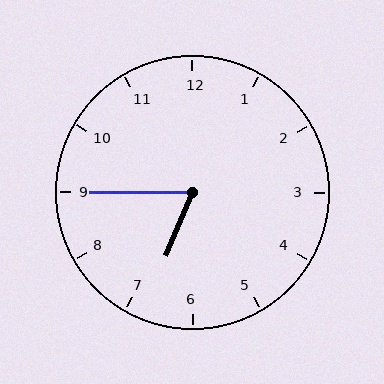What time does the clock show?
6:45.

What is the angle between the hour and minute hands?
Approximately 68 degrees.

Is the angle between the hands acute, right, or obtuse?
It is acute.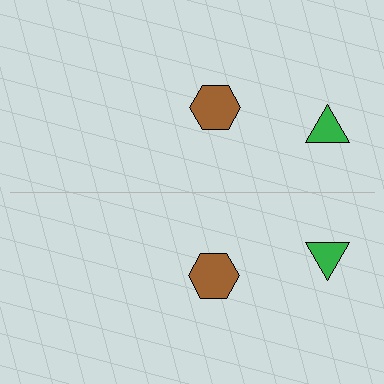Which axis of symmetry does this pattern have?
The pattern has a horizontal axis of symmetry running through the center of the image.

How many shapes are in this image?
There are 4 shapes in this image.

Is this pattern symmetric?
Yes, this pattern has bilateral (reflection) symmetry.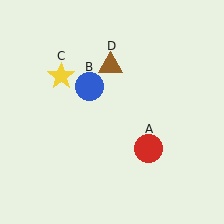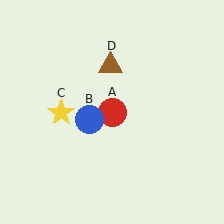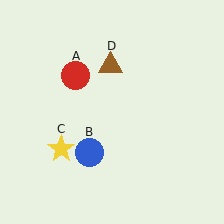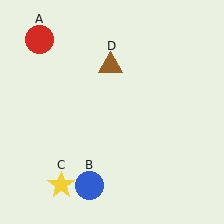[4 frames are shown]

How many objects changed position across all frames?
3 objects changed position: red circle (object A), blue circle (object B), yellow star (object C).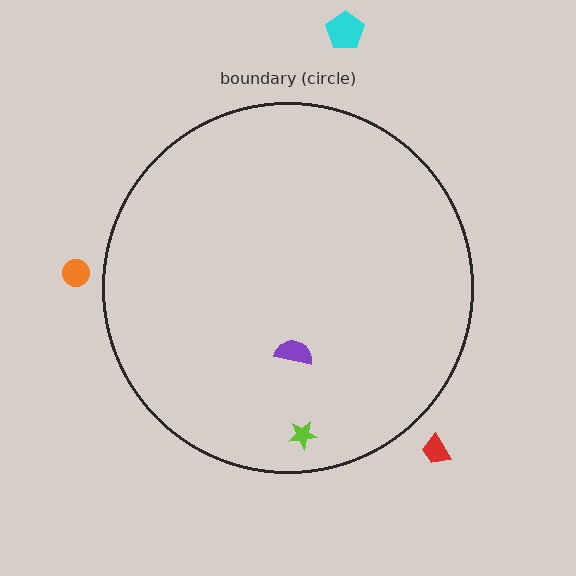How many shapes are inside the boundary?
2 inside, 3 outside.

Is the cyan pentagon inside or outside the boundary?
Outside.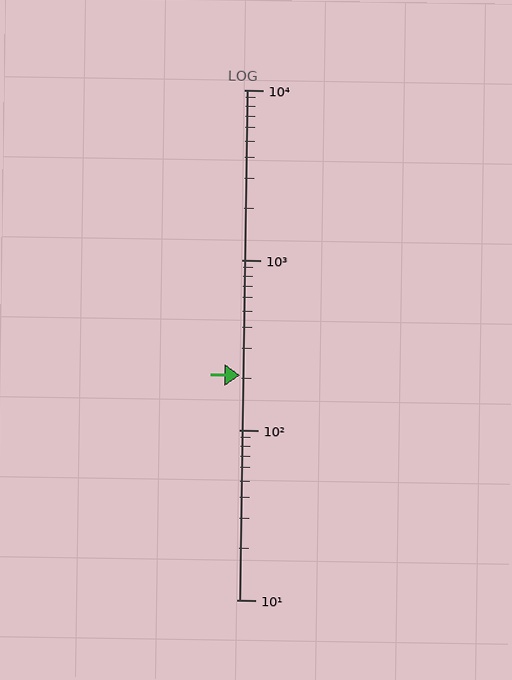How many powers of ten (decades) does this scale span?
The scale spans 3 decades, from 10 to 10000.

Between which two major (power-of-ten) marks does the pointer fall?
The pointer is between 100 and 1000.